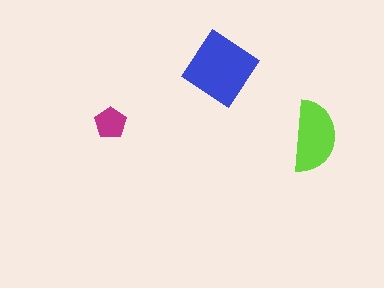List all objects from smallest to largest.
The magenta pentagon, the lime semicircle, the blue diamond.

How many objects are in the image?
There are 3 objects in the image.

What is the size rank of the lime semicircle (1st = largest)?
2nd.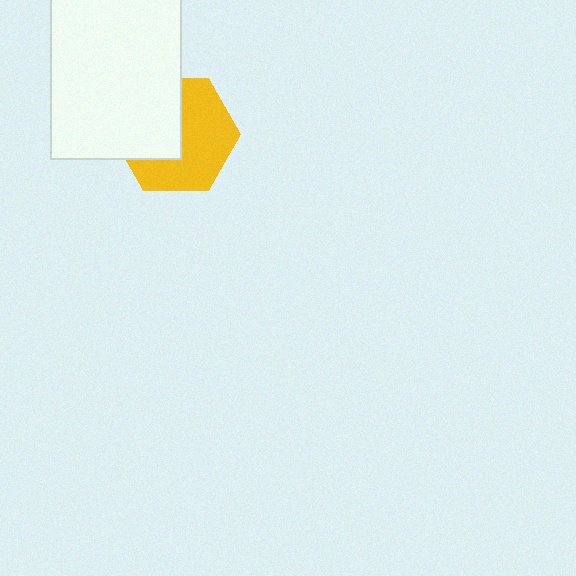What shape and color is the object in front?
The object in front is a white rectangle.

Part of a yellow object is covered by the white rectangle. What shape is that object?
It is a hexagon.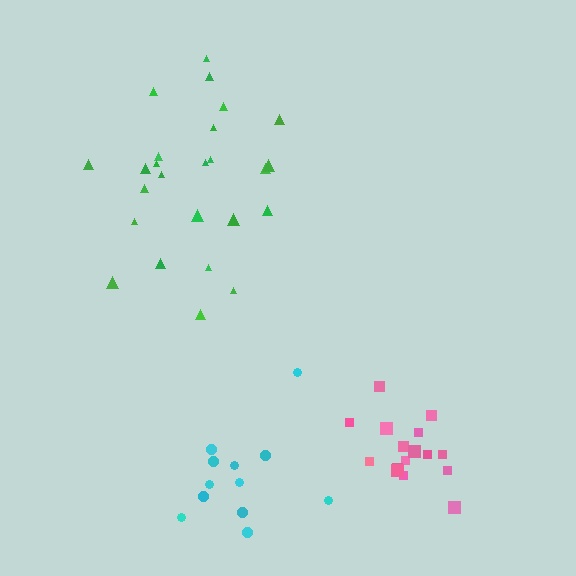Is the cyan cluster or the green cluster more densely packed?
Cyan.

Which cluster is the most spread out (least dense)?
Green.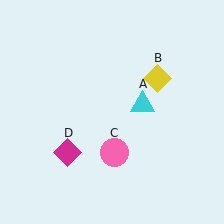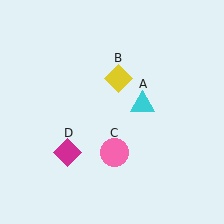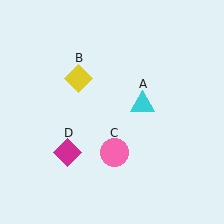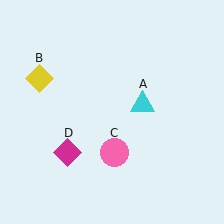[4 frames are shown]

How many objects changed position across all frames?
1 object changed position: yellow diamond (object B).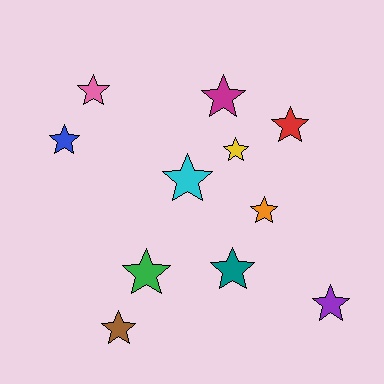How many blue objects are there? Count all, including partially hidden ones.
There is 1 blue object.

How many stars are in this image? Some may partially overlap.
There are 11 stars.